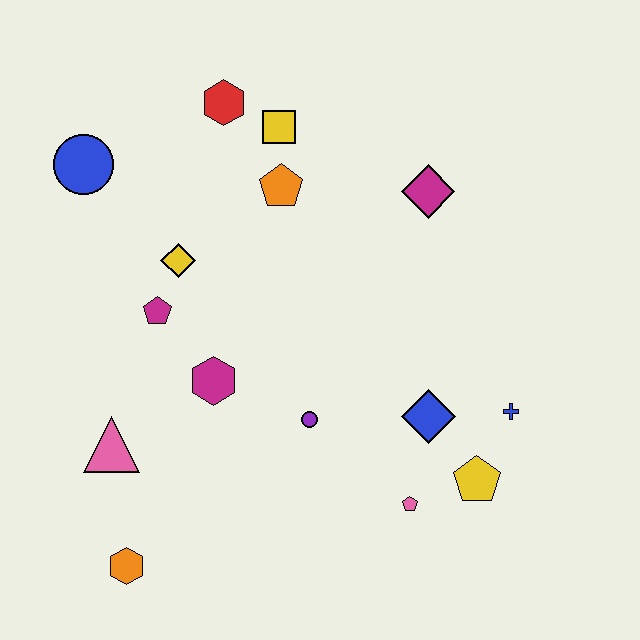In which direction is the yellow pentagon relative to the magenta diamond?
The yellow pentagon is below the magenta diamond.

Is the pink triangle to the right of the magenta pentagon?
No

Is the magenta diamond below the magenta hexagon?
No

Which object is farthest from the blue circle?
The yellow pentagon is farthest from the blue circle.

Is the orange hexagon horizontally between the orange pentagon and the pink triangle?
Yes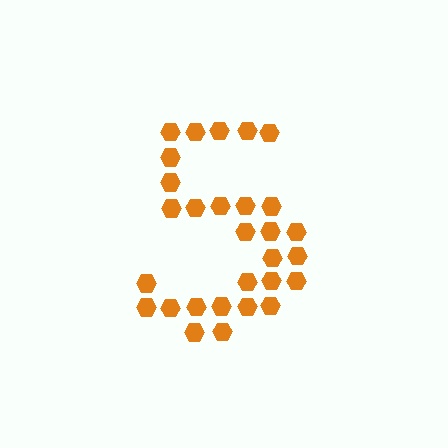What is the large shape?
The large shape is the digit 5.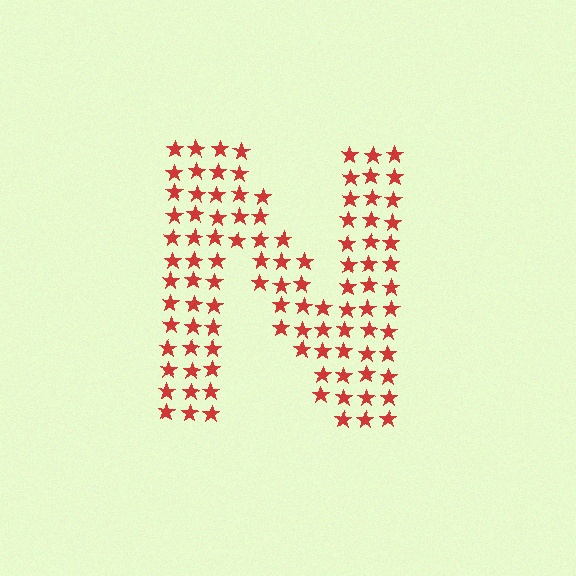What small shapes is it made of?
It is made of small stars.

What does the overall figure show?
The overall figure shows the letter N.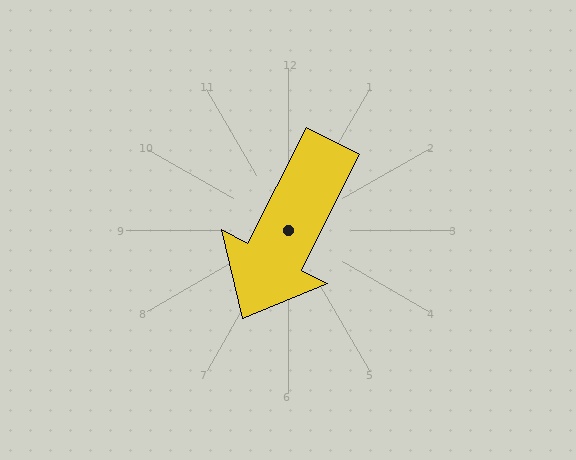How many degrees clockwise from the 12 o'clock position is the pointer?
Approximately 207 degrees.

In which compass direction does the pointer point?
Southwest.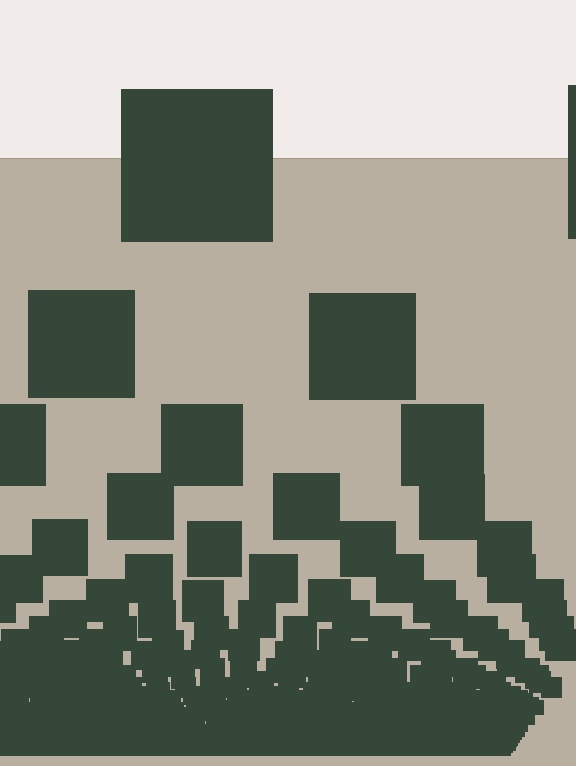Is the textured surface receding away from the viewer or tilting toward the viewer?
The surface appears to tilt toward the viewer. Texture elements get larger and sparser toward the top.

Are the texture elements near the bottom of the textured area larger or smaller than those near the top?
Smaller. The gradient is inverted — elements near the bottom are smaller and denser.